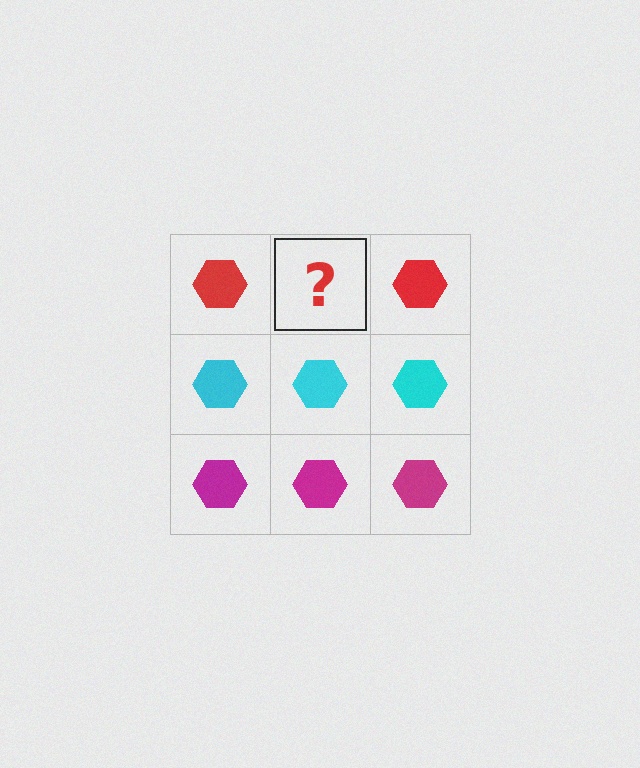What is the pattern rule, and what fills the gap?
The rule is that each row has a consistent color. The gap should be filled with a red hexagon.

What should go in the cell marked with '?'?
The missing cell should contain a red hexagon.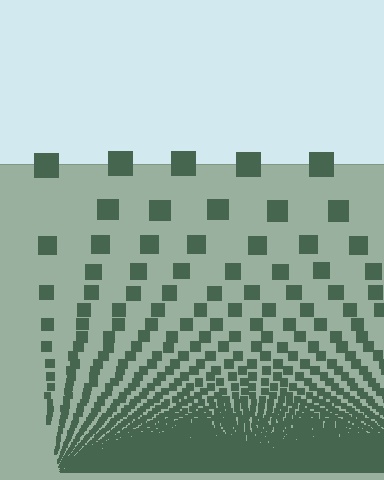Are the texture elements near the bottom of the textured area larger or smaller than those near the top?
Smaller. The gradient is inverted — elements near the bottom are smaller and denser.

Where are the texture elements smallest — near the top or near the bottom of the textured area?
Near the bottom.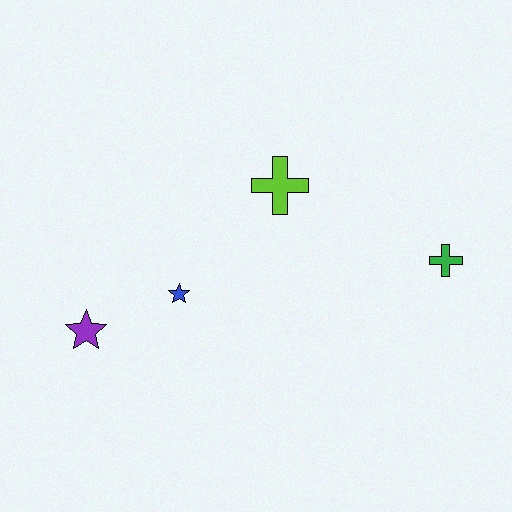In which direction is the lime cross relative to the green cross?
The lime cross is to the left of the green cross.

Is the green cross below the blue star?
No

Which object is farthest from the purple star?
The green cross is farthest from the purple star.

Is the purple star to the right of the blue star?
No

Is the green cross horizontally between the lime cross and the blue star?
No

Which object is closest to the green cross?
The lime cross is closest to the green cross.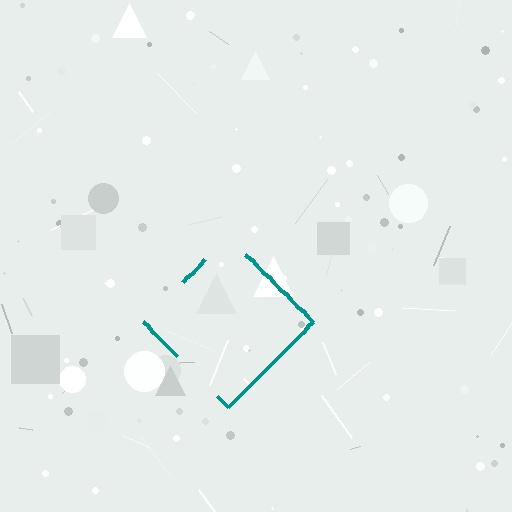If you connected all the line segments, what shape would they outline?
They would outline a diamond.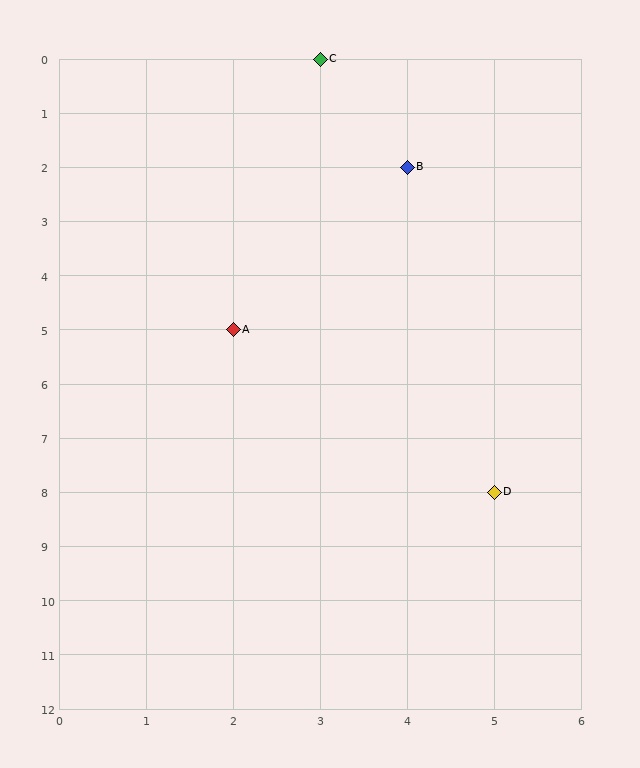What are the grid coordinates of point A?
Point A is at grid coordinates (2, 5).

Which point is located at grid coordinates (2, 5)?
Point A is at (2, 5).